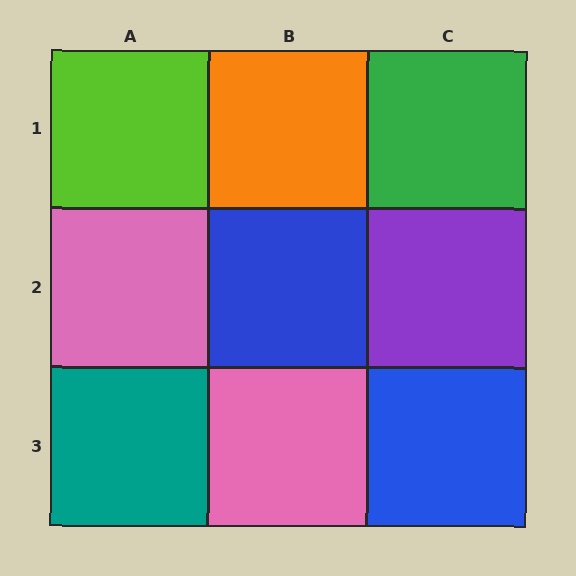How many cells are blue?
2 cells are blue.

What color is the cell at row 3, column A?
Teal.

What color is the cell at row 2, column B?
Blue.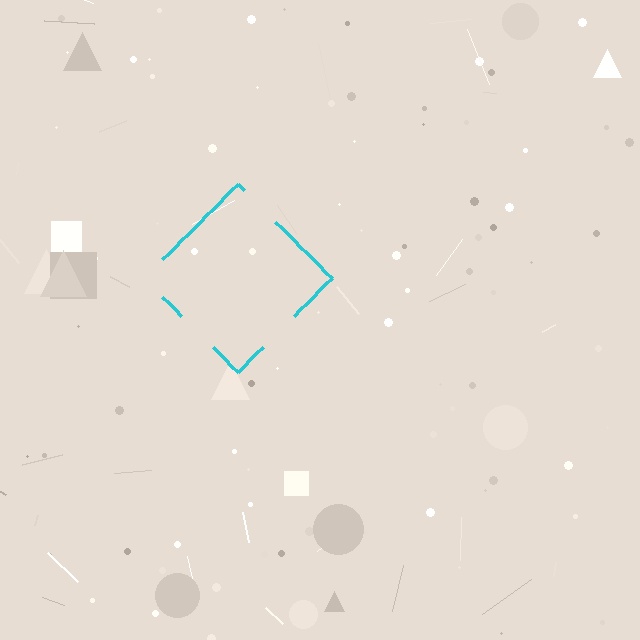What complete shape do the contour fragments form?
The contour fragments form a diamond.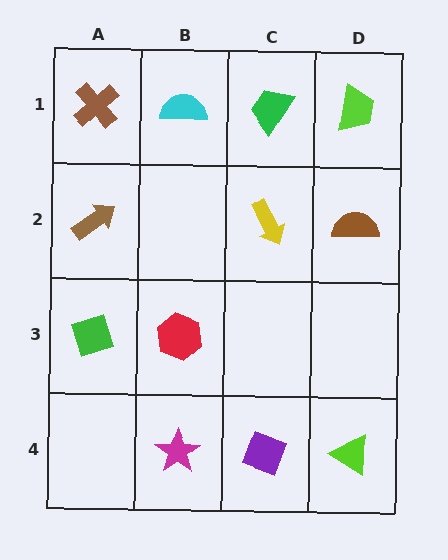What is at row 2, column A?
A brown arrow.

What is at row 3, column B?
A red hexagon.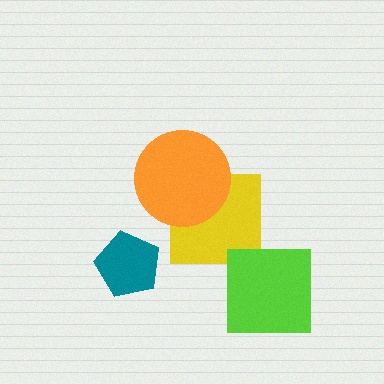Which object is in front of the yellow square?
The orange circle is in front of the yellow square.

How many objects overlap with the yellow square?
1 object overlaps with the yellow square.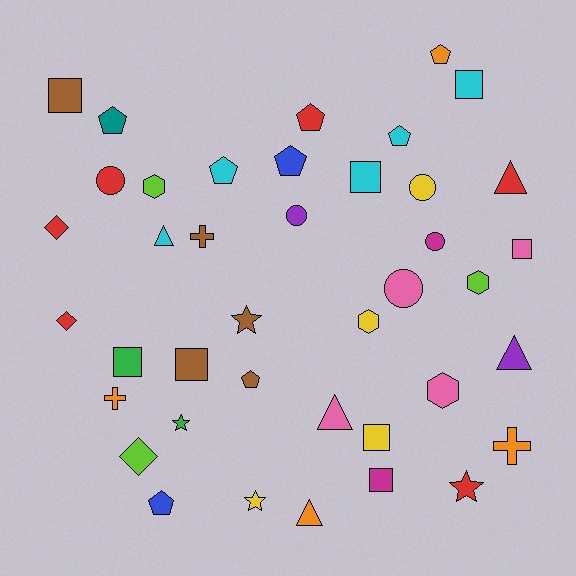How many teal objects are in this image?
There is 1 teal object.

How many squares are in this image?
There are 8 squares.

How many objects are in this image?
There are 40 objects.